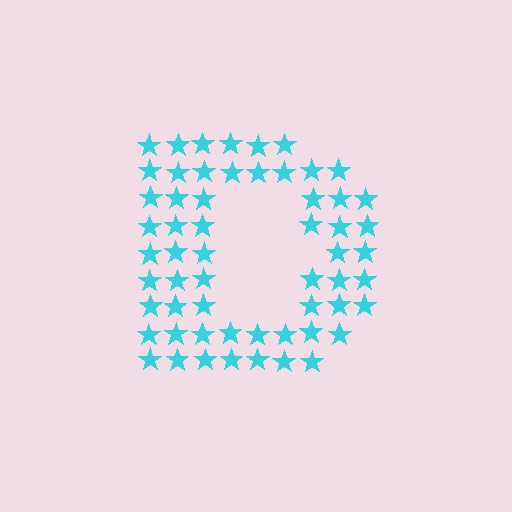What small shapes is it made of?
It is made of small stars.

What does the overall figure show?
The overall figure shows the letter D.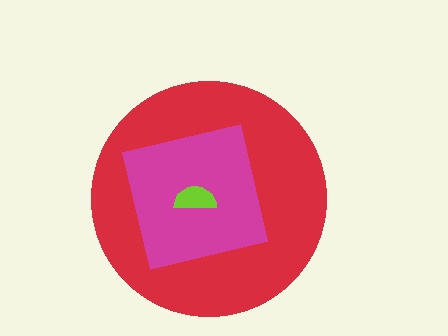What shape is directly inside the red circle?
The magenta square.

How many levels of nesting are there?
3.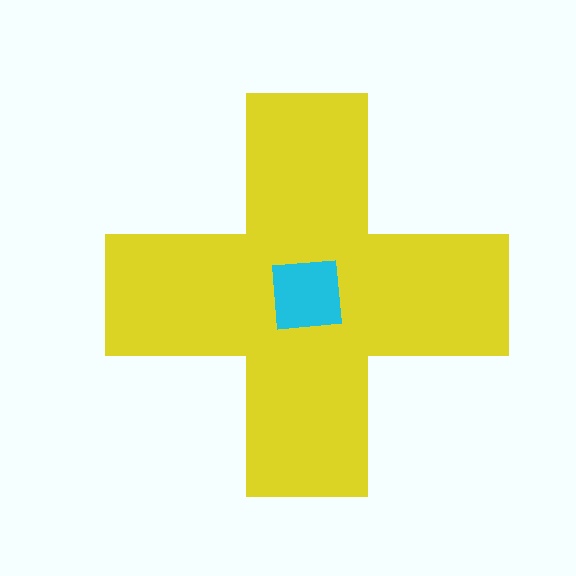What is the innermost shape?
The cyan square.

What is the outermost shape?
The yellow cross.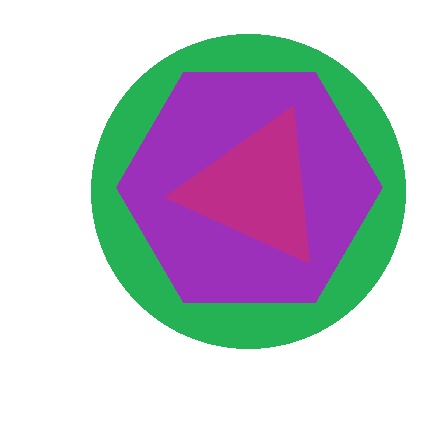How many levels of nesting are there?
3.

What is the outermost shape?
The green circle.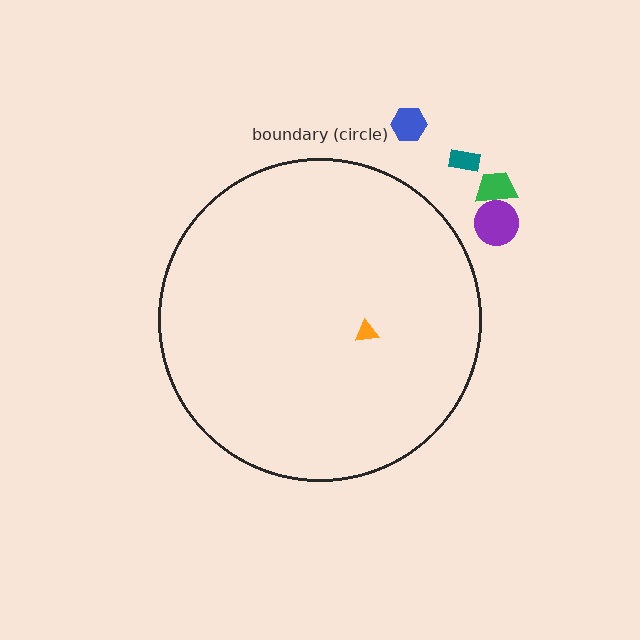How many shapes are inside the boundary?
1 inside, 4 outside.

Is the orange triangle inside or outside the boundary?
Inside.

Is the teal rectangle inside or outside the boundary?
Outside.